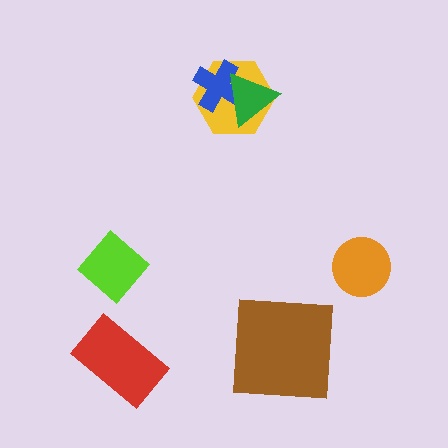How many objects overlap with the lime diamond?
0 objects overlap with the lime diamond.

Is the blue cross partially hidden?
Yes, it is partially covered by another shape.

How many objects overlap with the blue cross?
2 objects overlap with the blue cross.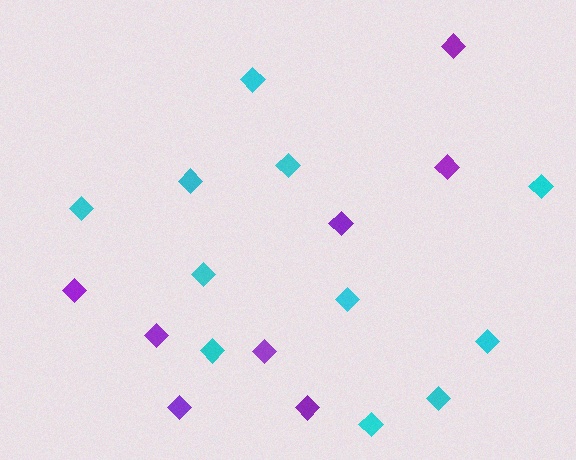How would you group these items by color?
There are 2 groups: one group of purple diamonds (8) and one group of cyan diamonds (11).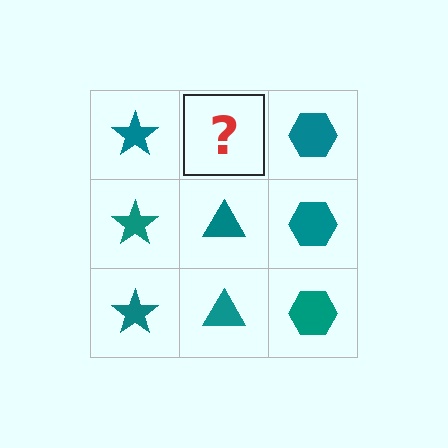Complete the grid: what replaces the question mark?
The question mark should be replaced with a teal triangle.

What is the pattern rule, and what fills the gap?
The rule is that each column has a consistent shape. The gap should be filled with a teal triangle.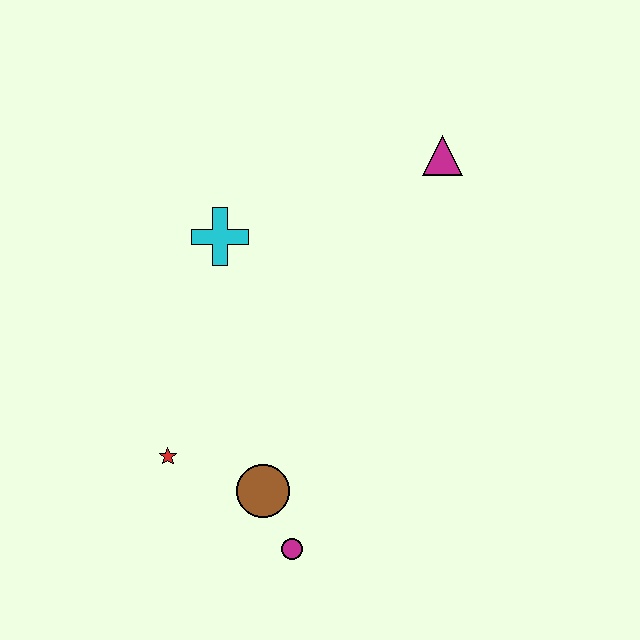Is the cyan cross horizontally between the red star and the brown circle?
Yes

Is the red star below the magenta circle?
No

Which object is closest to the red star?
The brown circle is closest to the red star.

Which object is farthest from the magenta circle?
The magenta triangle is farthest from the magenta circle.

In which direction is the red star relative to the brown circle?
The red star is to the left of the brown circle.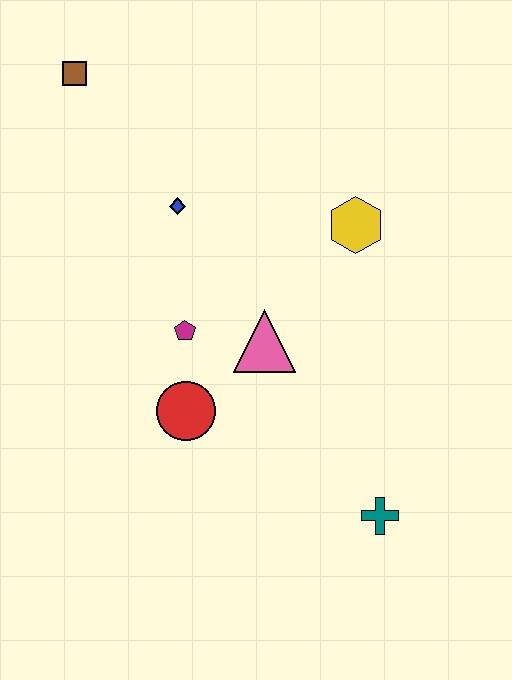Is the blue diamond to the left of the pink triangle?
Yes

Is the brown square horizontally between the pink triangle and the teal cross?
No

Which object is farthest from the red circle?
The brown square is farthest from the red circle.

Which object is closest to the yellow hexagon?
The pink triangle is closest to the yellow hexagon.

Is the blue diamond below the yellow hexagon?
No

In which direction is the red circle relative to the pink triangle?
The red circle is to the left of the pink triangle.